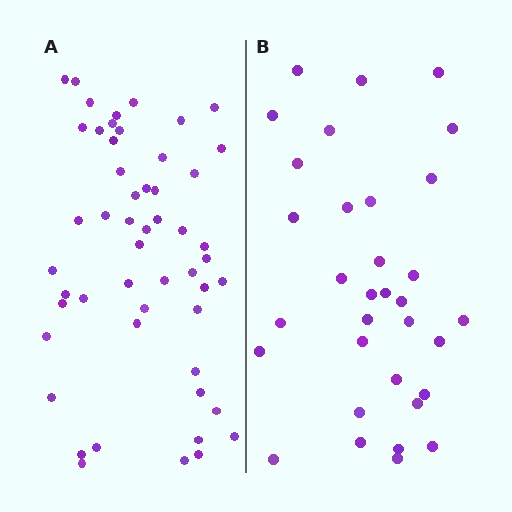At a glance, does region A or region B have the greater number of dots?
Region A (the left region) has more dots.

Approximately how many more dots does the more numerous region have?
Region A has approximately 20 more dots than region B.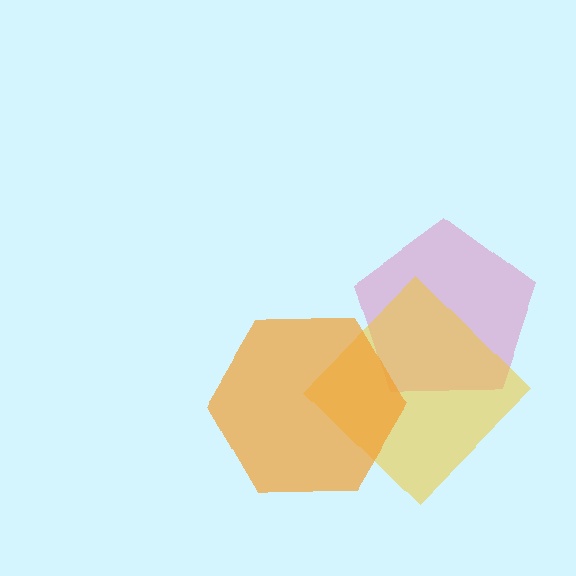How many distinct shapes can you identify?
There are 3 distinct shapes: a pink pentagon, a yellow diamond, an orange hexagon.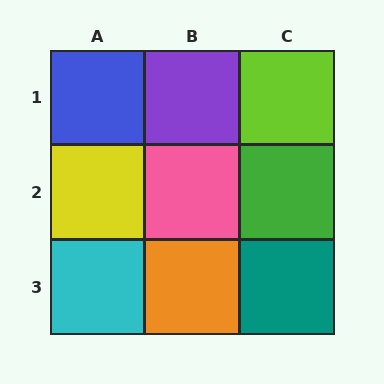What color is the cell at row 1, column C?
Lime.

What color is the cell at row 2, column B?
Pink.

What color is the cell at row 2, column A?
Yellow.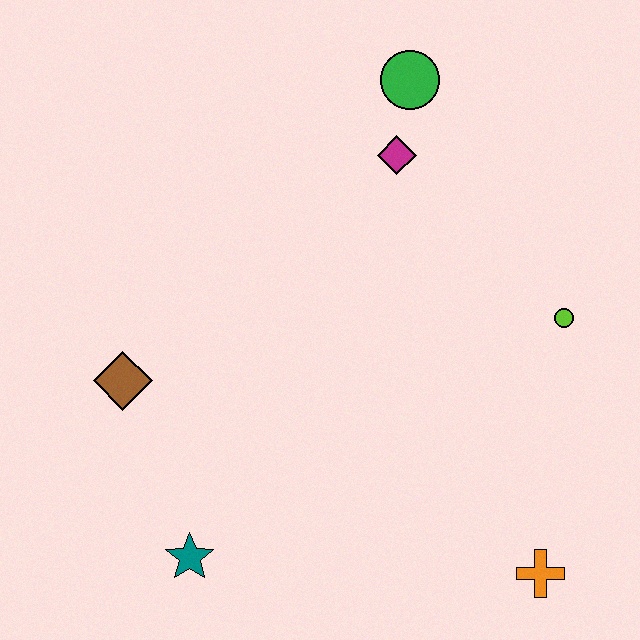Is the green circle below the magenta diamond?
No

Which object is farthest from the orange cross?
The green circle is farthest from the orange cross.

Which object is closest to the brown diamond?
The teal star is closest to the brown diamond.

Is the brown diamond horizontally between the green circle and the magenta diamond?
No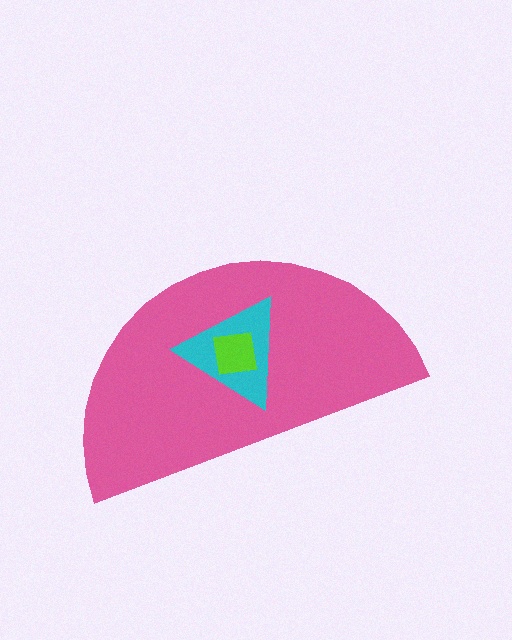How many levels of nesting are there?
3.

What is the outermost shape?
The pink semicircle.